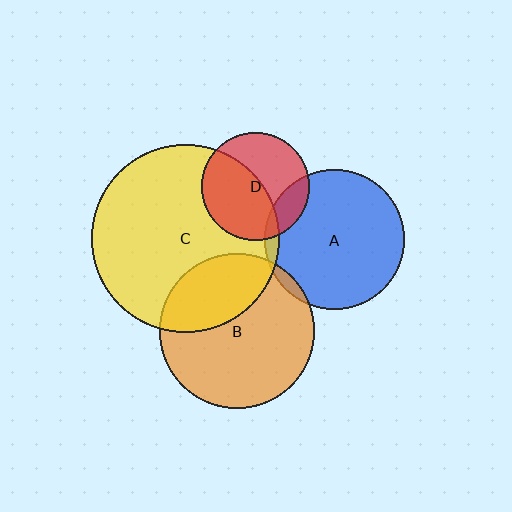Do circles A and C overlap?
Yes.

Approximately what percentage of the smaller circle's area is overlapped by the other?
Approximately 5%.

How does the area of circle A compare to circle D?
Approximately 1.7 times.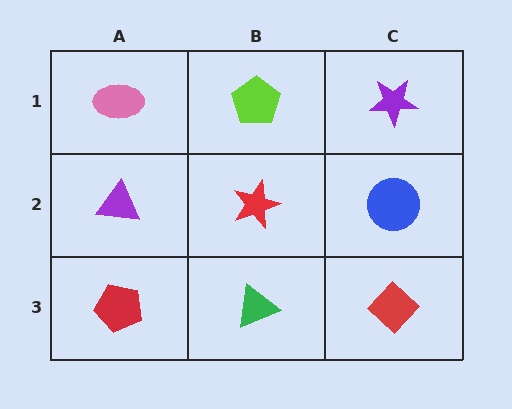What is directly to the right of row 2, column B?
A blue circle.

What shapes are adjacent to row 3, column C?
A blue circle (row 2, column C), a green triangle (row 3, column B).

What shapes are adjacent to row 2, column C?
A purple star (row 1, column C), a red diamond (row 3, column C), a red star (row 2, column B).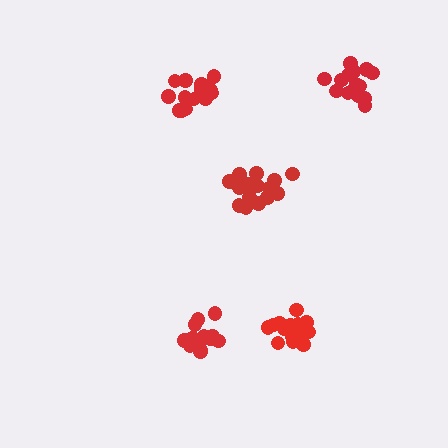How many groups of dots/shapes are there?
There are 5 groups.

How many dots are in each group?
Group 1: 16 dots, Group 2: 18 dots, Group 3: 17 dots, Group 4: 17 dots, Group 5: 14 dots (82 total).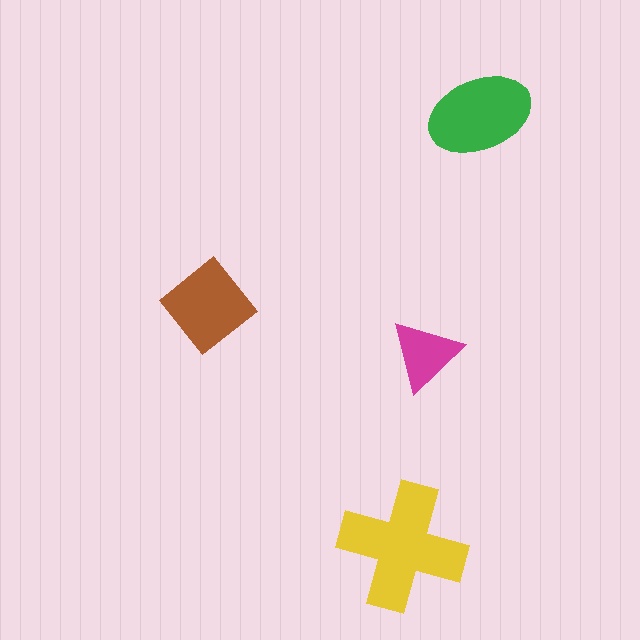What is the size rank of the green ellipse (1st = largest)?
2nd.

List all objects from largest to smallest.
The yellow cross, the green ellipse, the brown diamond, the magenta triangle.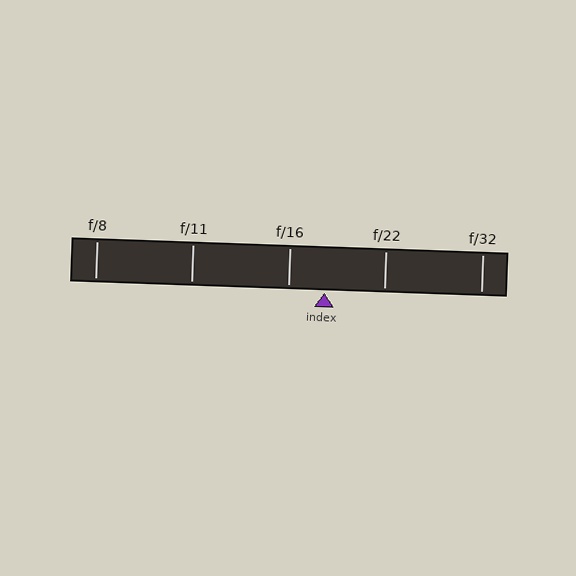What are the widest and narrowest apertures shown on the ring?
The widest aperture shown is f/8 and the narrowest is f/32.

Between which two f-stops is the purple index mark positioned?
The index mark is between f/16 and f/22.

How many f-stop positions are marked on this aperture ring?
There are 5 f-stop positions marked.